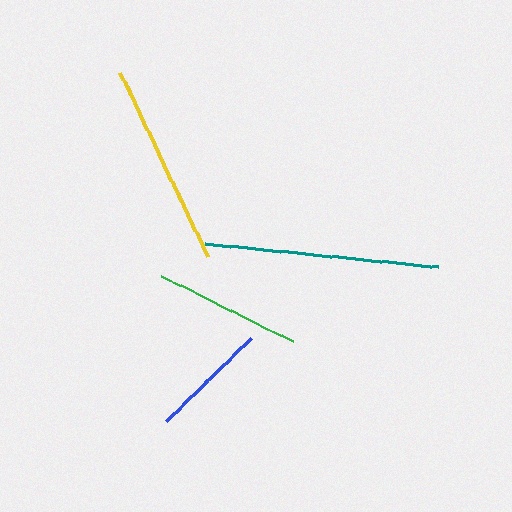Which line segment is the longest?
The teal line is the longest at approximately 235 pixels.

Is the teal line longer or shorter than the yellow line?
The teal line is longer than the yellow line.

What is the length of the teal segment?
The teal segment is approximately 235 pixels long.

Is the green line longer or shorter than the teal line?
The teal line is longer than the green line.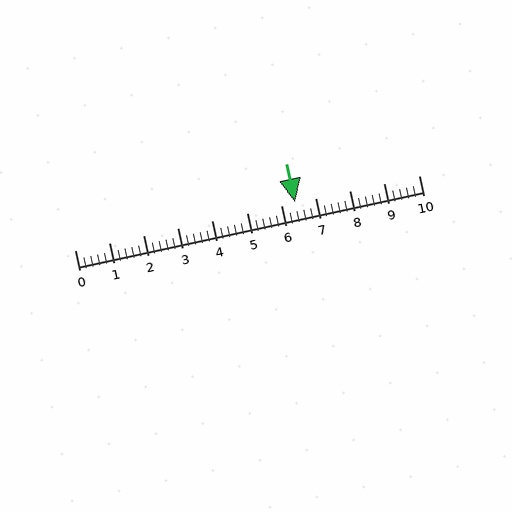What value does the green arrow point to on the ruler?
The green arrow points to approximately 6.4.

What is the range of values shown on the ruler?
The ruler shows values from 0 to 10.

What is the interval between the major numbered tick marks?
The major tick marks are spaced 1 units apart.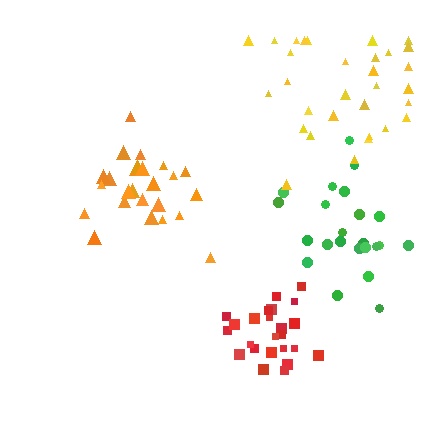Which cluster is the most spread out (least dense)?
Yellow.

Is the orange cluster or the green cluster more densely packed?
Orange.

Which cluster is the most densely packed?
Red.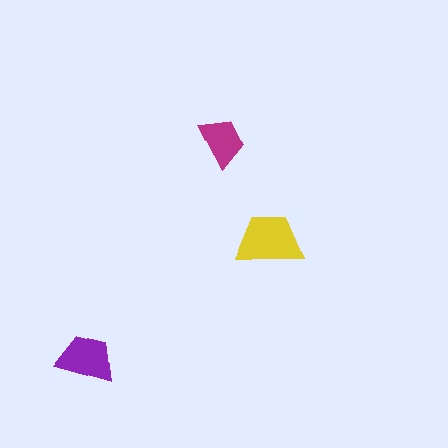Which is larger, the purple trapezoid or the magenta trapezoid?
The purple one.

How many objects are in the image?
There are 3 objects in the image.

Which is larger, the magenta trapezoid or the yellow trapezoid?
The yellow one.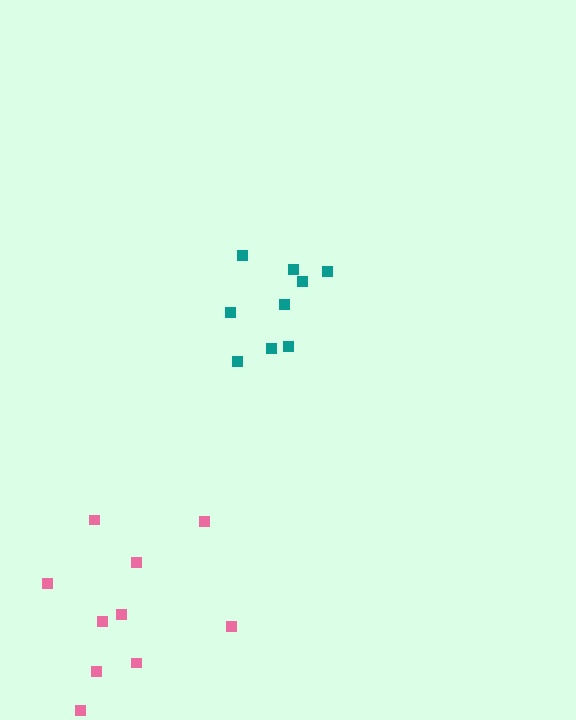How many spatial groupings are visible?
There are 2 spatial groupings.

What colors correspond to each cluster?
The clusters are colored: teal, pink.